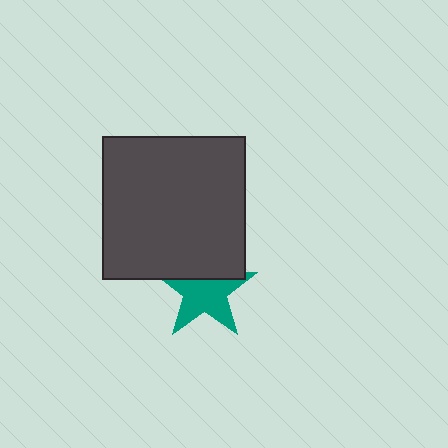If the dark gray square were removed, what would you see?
You would see the complete teal star.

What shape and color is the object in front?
The object in front is a dark gray square.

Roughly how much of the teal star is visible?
Most of it is visible (roughly 67%).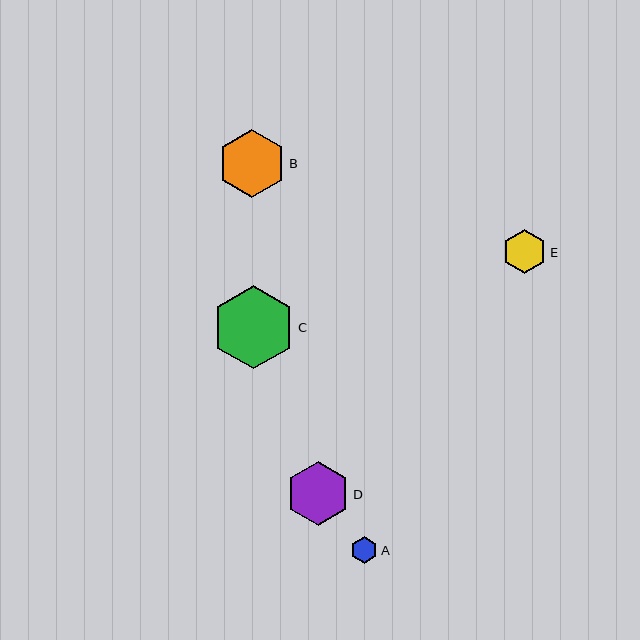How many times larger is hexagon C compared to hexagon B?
Hexagon C is approximately 1.2 times the size of hexagon B.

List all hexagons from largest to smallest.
From largest to smallest: C, B, D, E, A.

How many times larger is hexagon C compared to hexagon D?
Hexagon C is approximately 1.3 times the size of hexagon D.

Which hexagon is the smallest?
Hexagon A is the smallest with a size of approximately 26 pixels.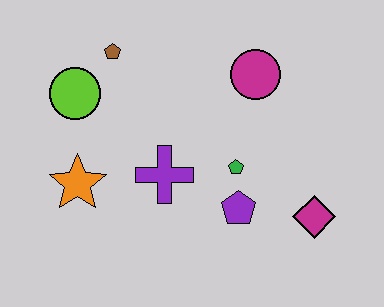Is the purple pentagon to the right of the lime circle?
Yes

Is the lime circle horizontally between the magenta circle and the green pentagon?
No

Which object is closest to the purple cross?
The green pentagon is closest to the purple cross.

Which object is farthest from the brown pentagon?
The magenta diamond is farthest from the brown pentagon.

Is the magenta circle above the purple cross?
Yes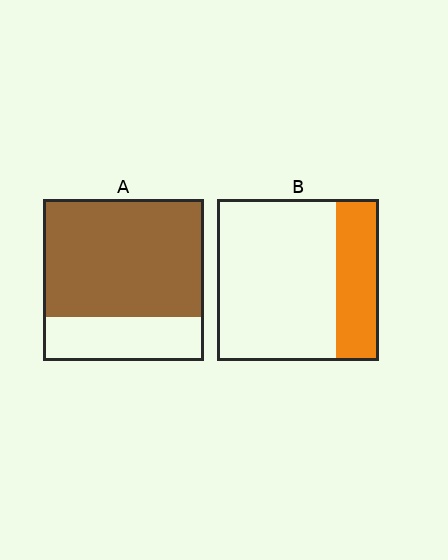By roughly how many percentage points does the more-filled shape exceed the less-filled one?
By roughly 45 percentage points (A over B).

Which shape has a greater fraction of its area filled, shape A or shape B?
Shape A.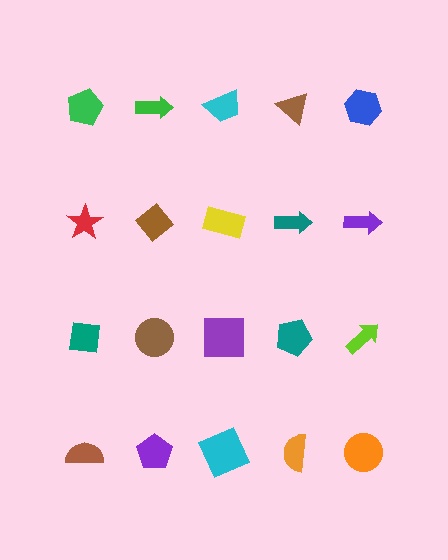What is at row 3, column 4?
A teal pentagon.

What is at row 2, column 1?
A red star.